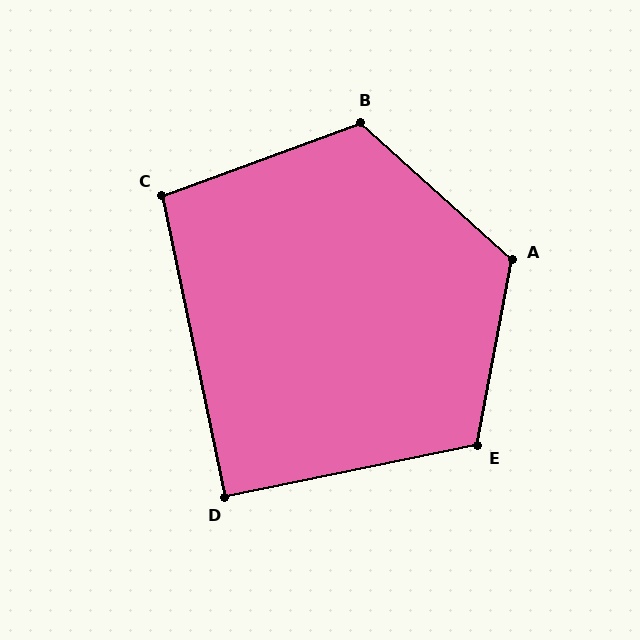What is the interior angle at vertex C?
Approximately 98 degrees (obtuse).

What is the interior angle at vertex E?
Approximately 112 degrees (obtuse).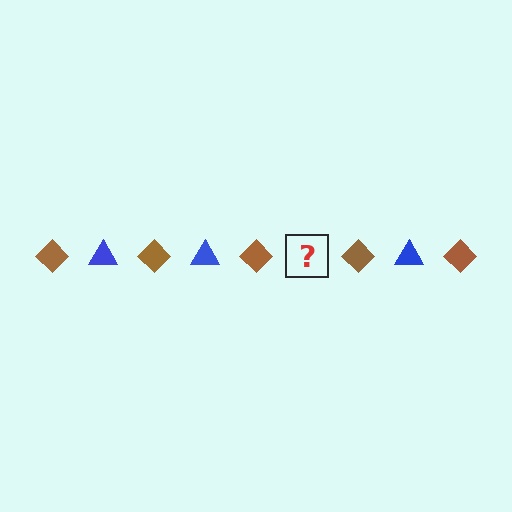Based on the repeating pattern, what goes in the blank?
The blank should be a blue triangle.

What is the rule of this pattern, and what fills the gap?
The rule is that the pattern alternates between brown diamond and blue triangle. The gap should be filled with a blue triangle.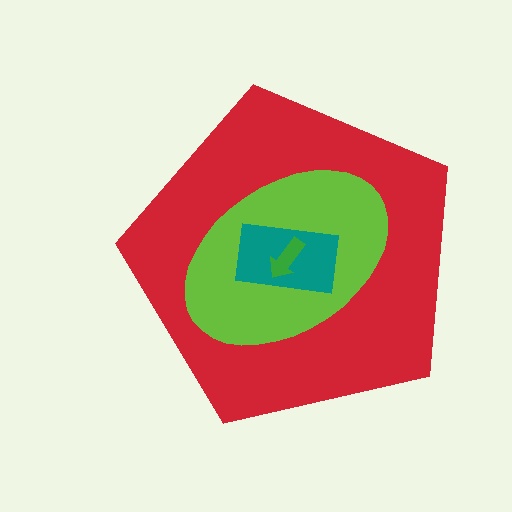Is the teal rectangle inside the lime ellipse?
Yes.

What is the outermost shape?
The red pentagon.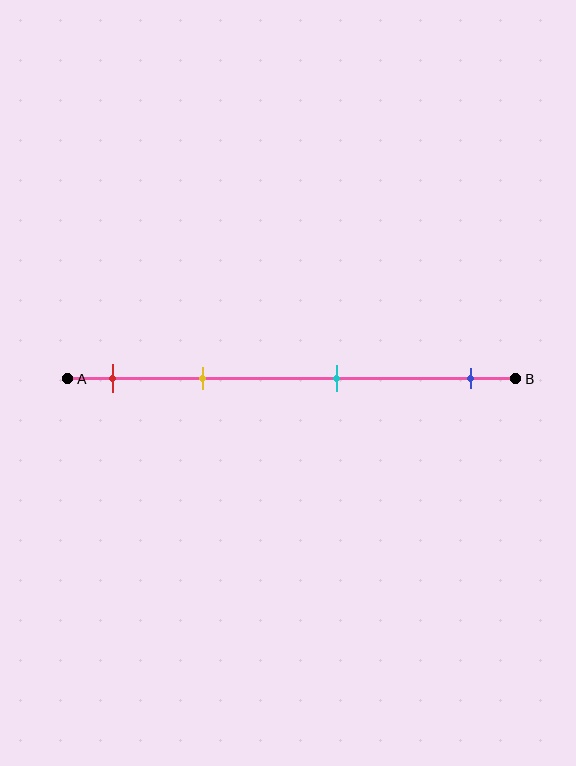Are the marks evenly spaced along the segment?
No, the marks are not evenly spaced.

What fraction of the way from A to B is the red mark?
The red mark is approximately 10% (0.1) of the way from A to B.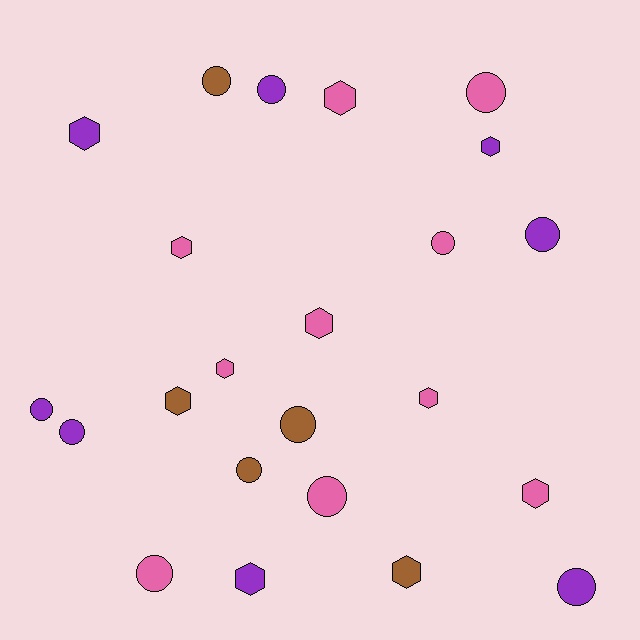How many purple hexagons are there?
There are 3 purple hexagons.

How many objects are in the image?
There are 23 objects.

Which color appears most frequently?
Pink, with 10 objects.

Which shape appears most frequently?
Circle, with 12 objects.